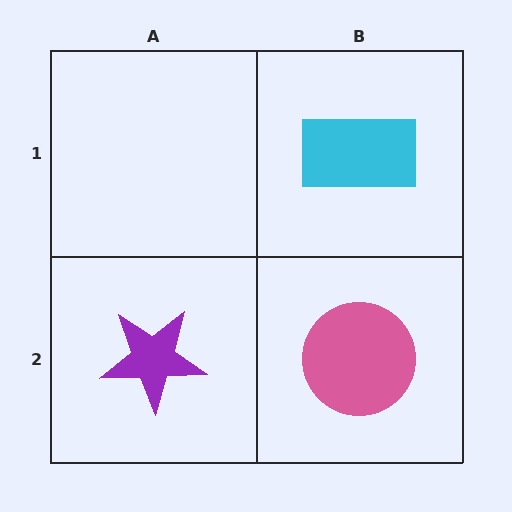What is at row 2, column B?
A pink circle.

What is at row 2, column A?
A purple star.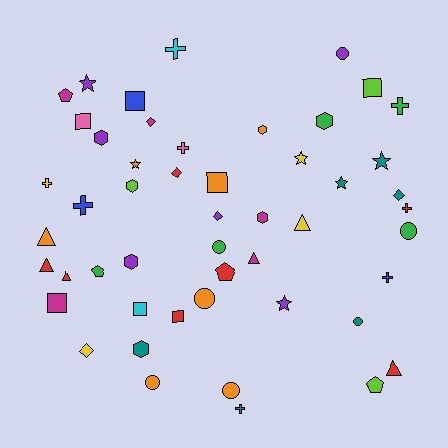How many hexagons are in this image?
There are 7 hexagons.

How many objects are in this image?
There are 50 objects.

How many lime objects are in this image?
There are 3 lime objects.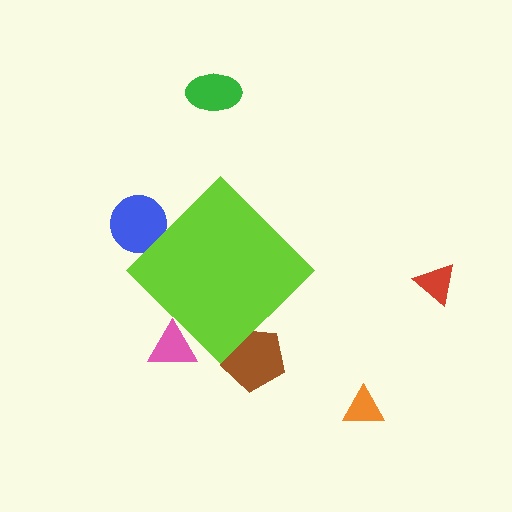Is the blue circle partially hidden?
Yes, the blue circle is partially hidden behind the lime diamond.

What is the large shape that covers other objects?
A lime diamond.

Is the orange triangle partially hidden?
No, the orange triangle is fully visible.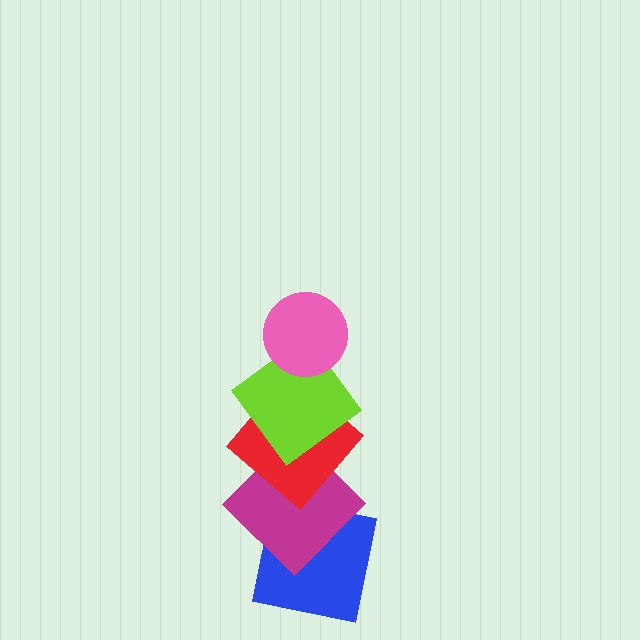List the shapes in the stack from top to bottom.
From top to bottom: the pink circle, the lime diamond, the red diamond, the magenta diamond, the blue square.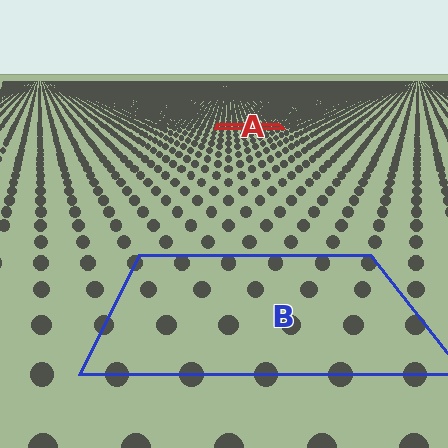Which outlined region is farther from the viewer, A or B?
Region A is farther from the viewer — the texture elements inside it appear smaller and more densely packed.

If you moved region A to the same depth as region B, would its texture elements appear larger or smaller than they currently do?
They would appear larger. At a closer depth, the same texture elements are projected at a bigger on-screen size.